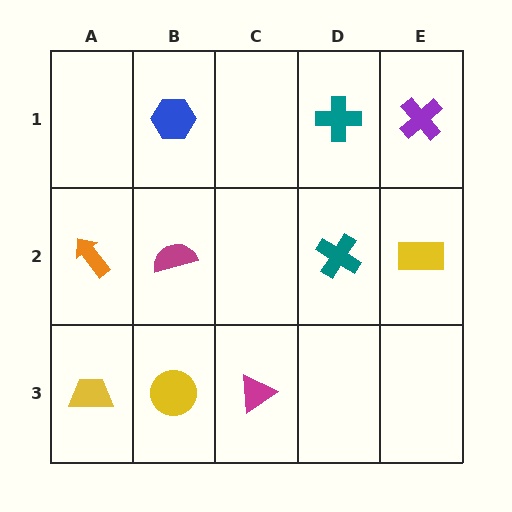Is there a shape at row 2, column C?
No, that cell is empty.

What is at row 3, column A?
A yellow trapezoid.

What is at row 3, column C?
A magenta triangle.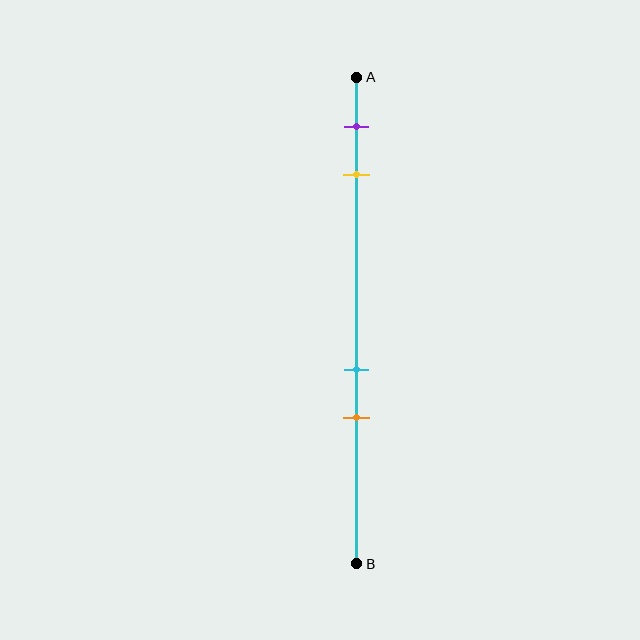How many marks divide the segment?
There are 4 marks dividing the segment.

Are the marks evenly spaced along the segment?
No, the marks are not evenly spaced.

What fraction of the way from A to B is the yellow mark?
The yellow mark is approximately 20% (0.2) of the way from A to B.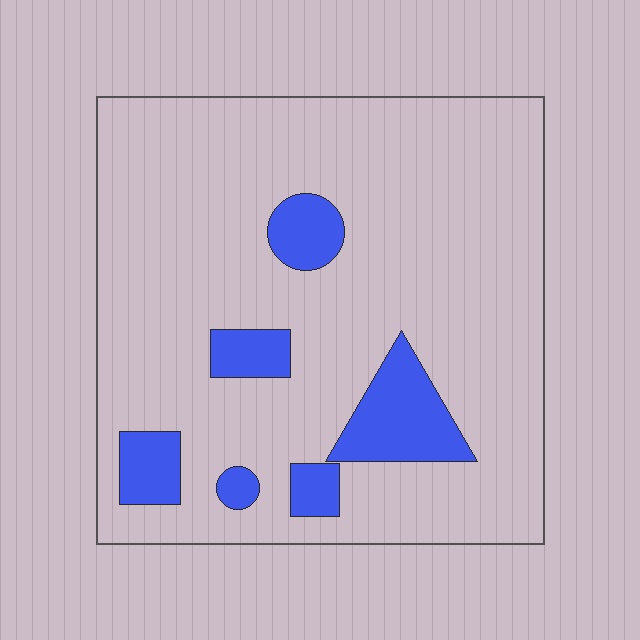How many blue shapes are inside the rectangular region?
6.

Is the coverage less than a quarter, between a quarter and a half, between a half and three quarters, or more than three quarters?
Less than a quarter.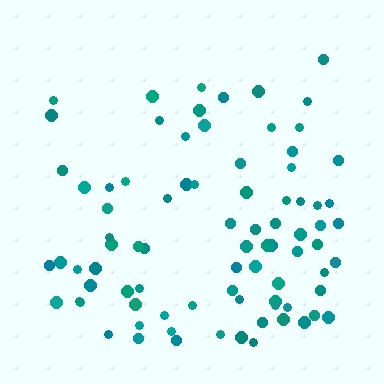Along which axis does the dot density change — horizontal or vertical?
Vertical.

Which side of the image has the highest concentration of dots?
The bottom.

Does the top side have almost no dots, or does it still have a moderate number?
Still a moderate number, just noticeably fewer than the bottom.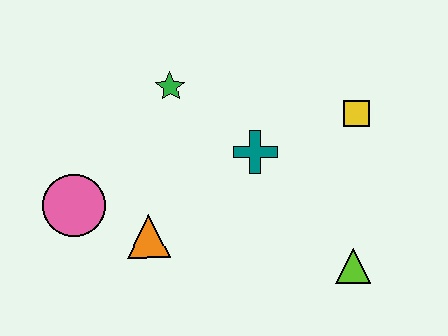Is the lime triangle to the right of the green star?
Yes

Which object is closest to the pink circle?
The orange triangle is closest to the pink circle.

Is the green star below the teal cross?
No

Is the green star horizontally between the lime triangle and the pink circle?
Yes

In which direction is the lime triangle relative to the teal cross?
The lime triangle is below the teal cross.